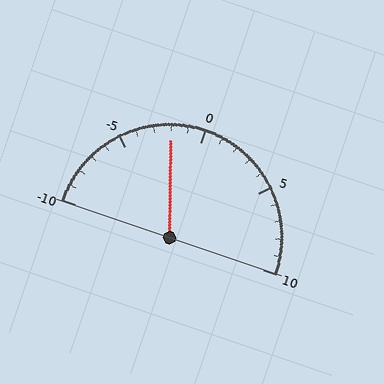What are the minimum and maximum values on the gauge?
The gauge ranges from -10 to 10.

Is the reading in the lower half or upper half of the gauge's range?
The reading is in the lower half of the range (-10 to 10).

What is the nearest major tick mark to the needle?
The nearest major tick mark is 0.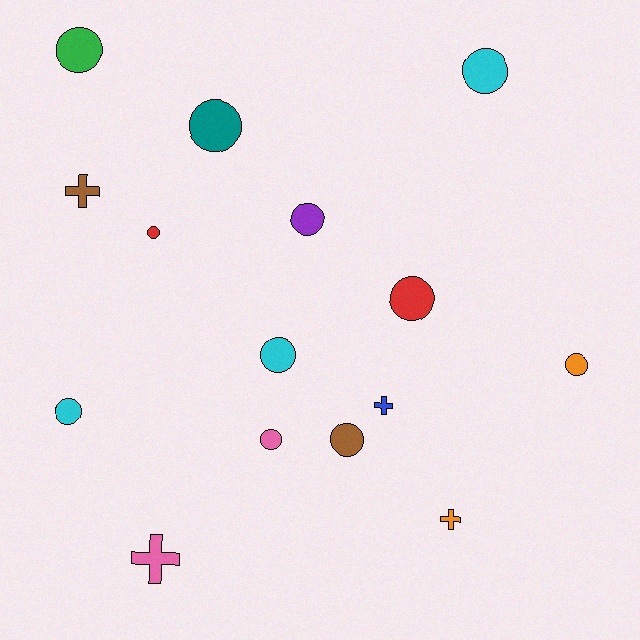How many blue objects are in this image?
There is 1 blue object.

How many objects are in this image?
There are 15 objects.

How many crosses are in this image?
There are 4 crosses.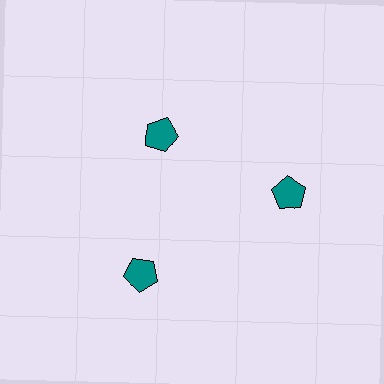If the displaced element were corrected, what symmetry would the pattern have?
It would have 3-fold rotational symmetry — the pattern would map onto itself every 120 degrees.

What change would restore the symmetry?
The symmetry would be restored by moving it outward, back onto the ring so that all 3 pentagons sit at equal angles and equal distance from the center.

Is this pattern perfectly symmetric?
No. The 3 teal pentagons are arranged in a ring, but one element near the 11 o'clock position is pulled inward toward the center, breaking the 3-fold rotational symmetry.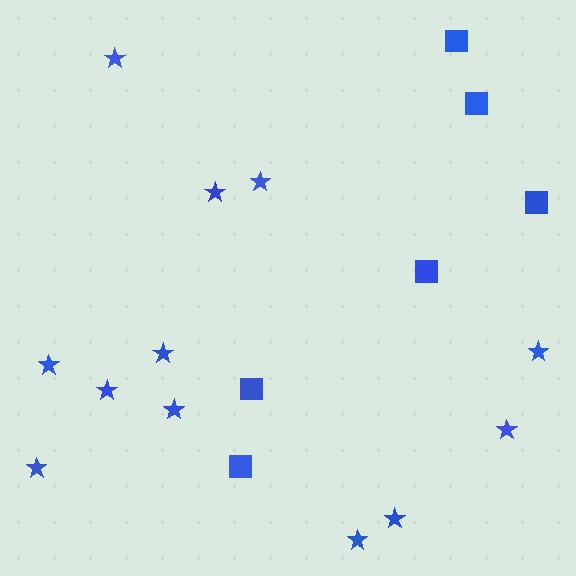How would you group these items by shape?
There are 2 groups: one group of stars (12) and one group of squares (6).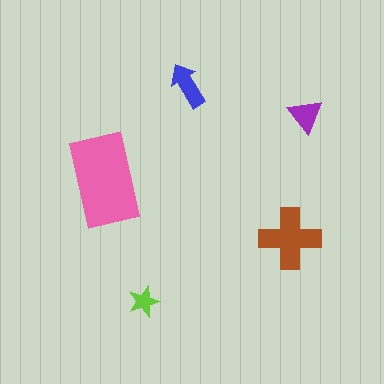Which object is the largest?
The pink rectangle.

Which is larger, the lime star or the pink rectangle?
The pink rectangle.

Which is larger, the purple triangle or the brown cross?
The brown cross.